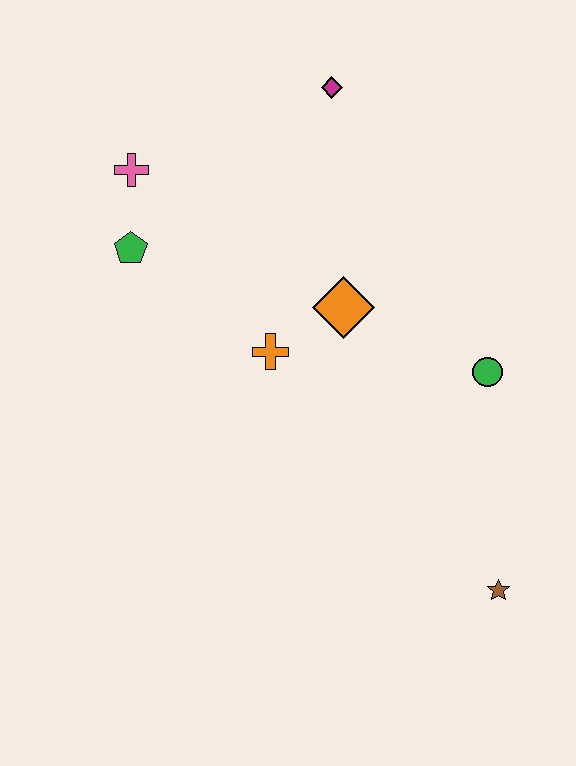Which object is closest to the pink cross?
The green pentagon is closest to the pink cross.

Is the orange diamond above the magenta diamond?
No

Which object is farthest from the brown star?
The pink cross is farthest from the brown star.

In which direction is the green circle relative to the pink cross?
The green circle is to the right of the pink cross.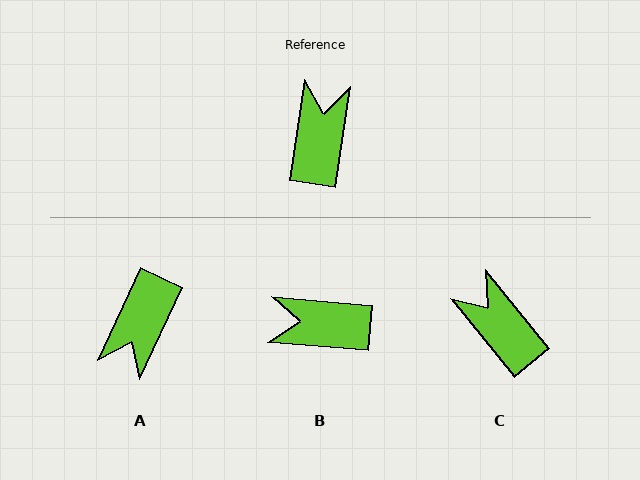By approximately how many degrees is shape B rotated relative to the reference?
Approximately 94 degrees counter-clockwise.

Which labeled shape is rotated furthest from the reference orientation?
A, about 164 degrees away.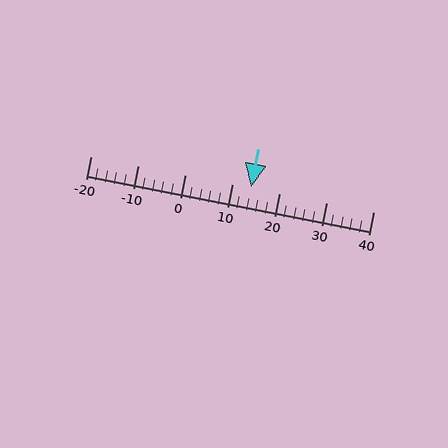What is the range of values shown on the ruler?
The ruler shows values from -20 to 40.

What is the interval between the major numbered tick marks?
The major tick marks are spaced 10 units apart.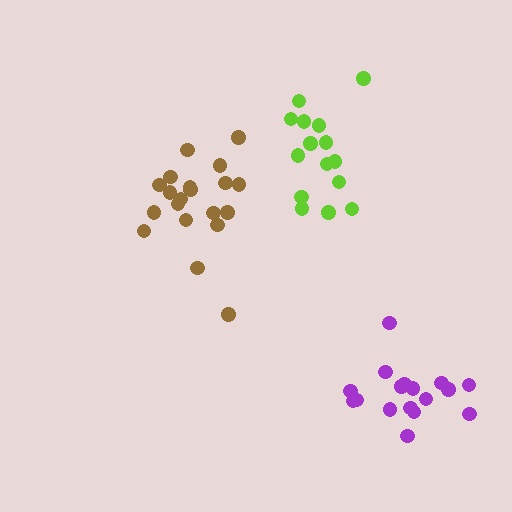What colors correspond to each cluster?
The clusters are colored: brown, purple, lime.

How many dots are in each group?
Group 1: 20 dots, Group 2: 17 dots, Group 3: 15 dots (52 total).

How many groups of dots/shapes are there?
There are 3 groups.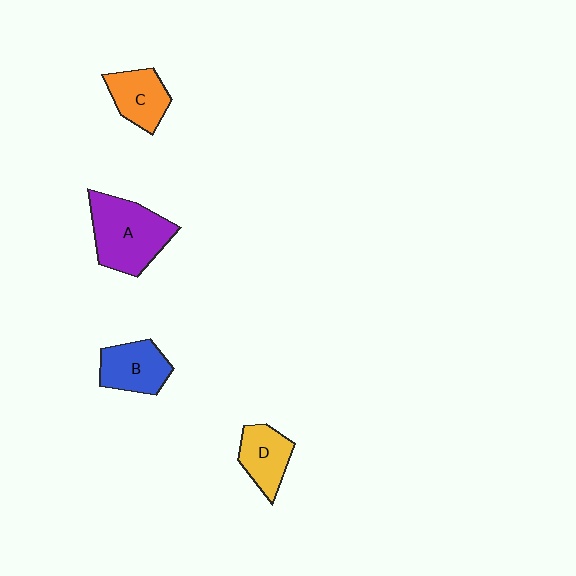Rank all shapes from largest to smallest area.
From largest to smallest: A (purple), B (blue), C (orange), D (yellow).